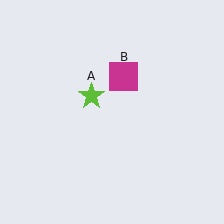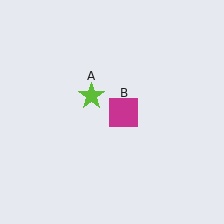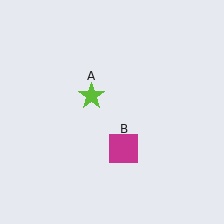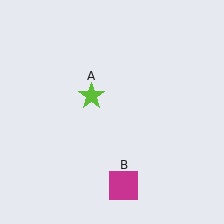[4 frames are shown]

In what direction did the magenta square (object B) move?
The magenta square (object B) moved down.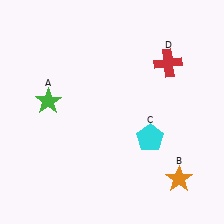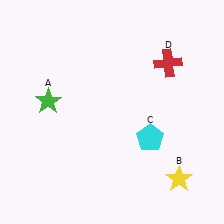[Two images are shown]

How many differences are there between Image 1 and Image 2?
There is 1 difference between the two images.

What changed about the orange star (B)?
In Image 1, B is orange. In Image 2, it changed to yellow.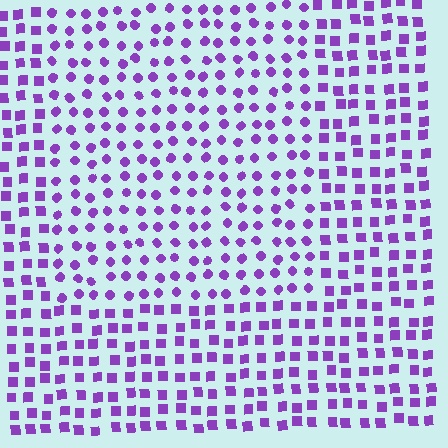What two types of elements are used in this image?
The image uses circles inside the rectangle region and squares outside it.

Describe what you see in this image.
The image is filled with small purple elements arranged in a uniform grid. A rectangle-shaped region contains circles, while the surrounding area contains squares. The boundary is defined purely by the change in element shape.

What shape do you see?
I see a rectangle.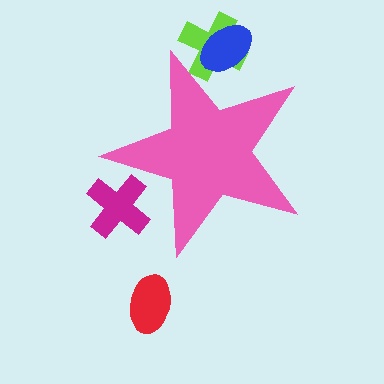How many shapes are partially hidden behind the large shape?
3 shapes are partially hidden.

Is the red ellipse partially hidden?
No, the red ellipse is fully visible.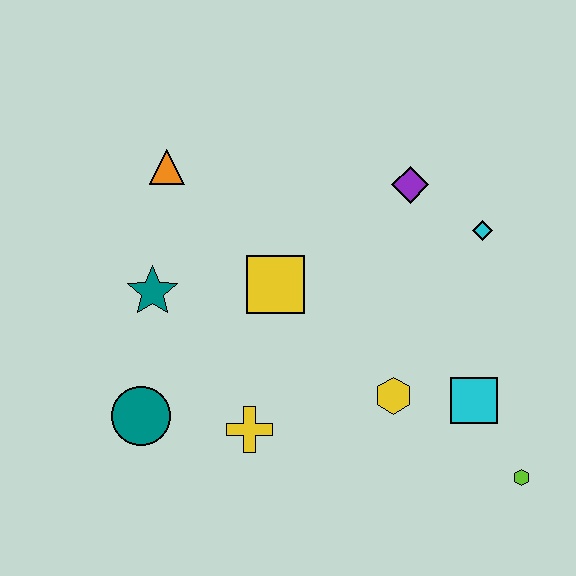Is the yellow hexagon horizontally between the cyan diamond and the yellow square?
Yes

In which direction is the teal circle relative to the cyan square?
The teal circle is to the left of the cyan square.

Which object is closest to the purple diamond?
The cyan diamond is closest to the purple diamond.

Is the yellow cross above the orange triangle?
No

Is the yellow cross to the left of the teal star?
No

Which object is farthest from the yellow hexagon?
The orange triangle is farthest from the yellow hexagon.